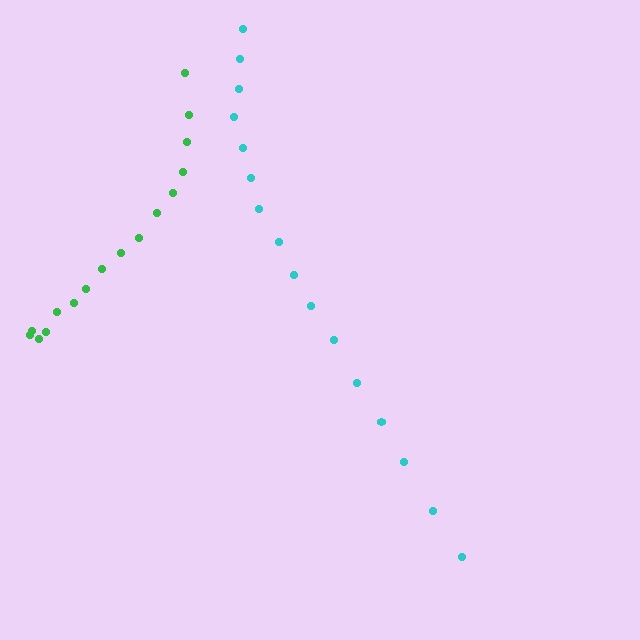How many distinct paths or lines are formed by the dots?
There are 2 distinct paths.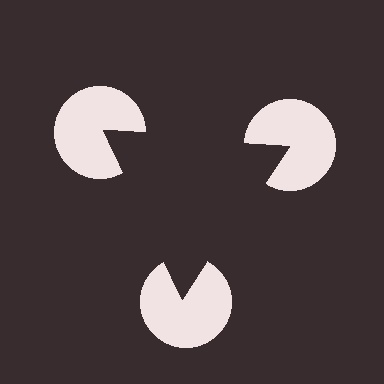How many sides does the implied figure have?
3 sides.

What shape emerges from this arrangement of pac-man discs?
An illusory triangle — its edges are inferred from the aligned wedge cuts in the pac-man discs, not physically drawn.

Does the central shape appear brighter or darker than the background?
It typically appears slightly darker than the background, even though no actual brightness change is drawn.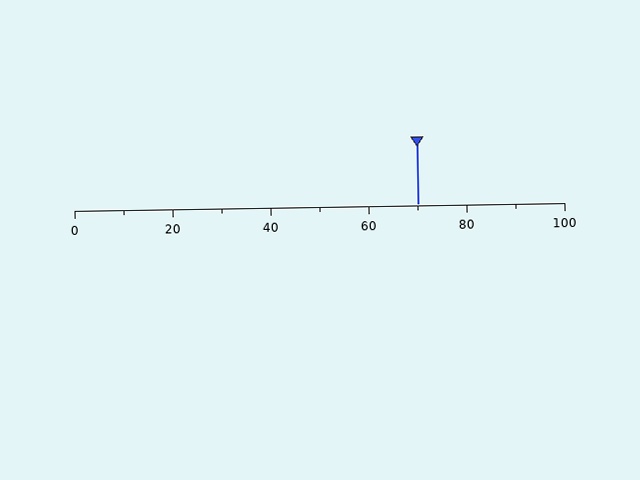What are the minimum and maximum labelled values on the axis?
The axis runs from 0 to 100.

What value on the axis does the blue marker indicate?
The marker indicates approximately 70.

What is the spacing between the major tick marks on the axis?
The major ticks are spaced 20 apart.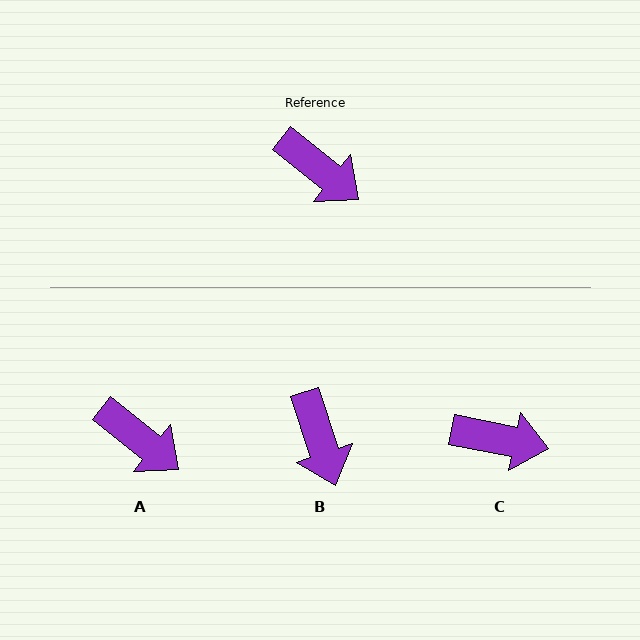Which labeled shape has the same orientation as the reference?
A.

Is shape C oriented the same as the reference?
No, it is off by about 28 degrees.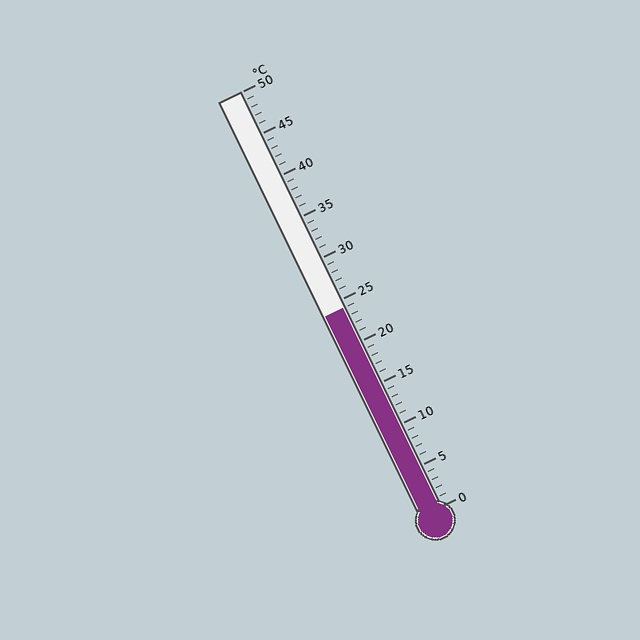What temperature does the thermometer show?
The thermometer shows approximately 24°C.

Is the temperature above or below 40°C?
The temperature is below 40°C.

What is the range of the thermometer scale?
The thermometer scale ranges from 0°C to 50°C.